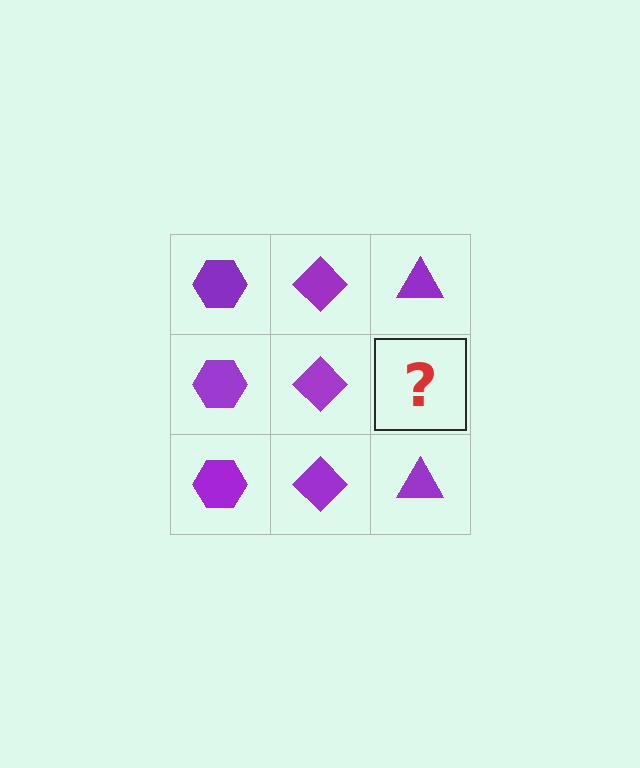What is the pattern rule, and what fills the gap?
The rule is that each column has a consistent shape. The gap should be filled with a purple triangle.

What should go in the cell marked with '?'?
The missing cell should contain a purple triangle.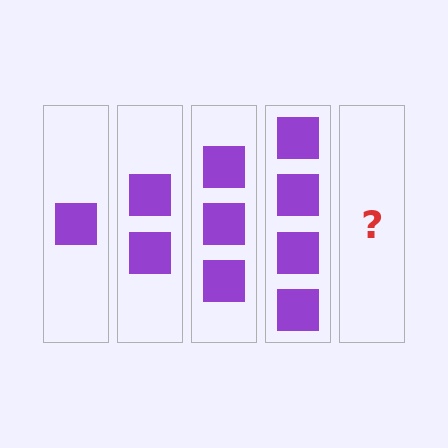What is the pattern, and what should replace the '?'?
The pattern is that each step adds one more square. The '?' should be 5 squares.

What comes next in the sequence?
The next element should be 5 squares.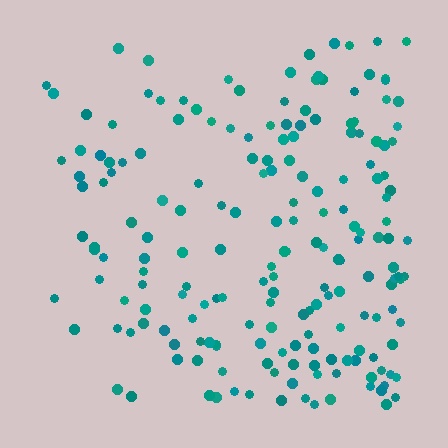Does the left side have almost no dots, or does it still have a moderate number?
Still a moderate number, just noticeably fewer than the right.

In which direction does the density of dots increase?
From left to right, with the right side densest.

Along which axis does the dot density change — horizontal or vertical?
Horizontal.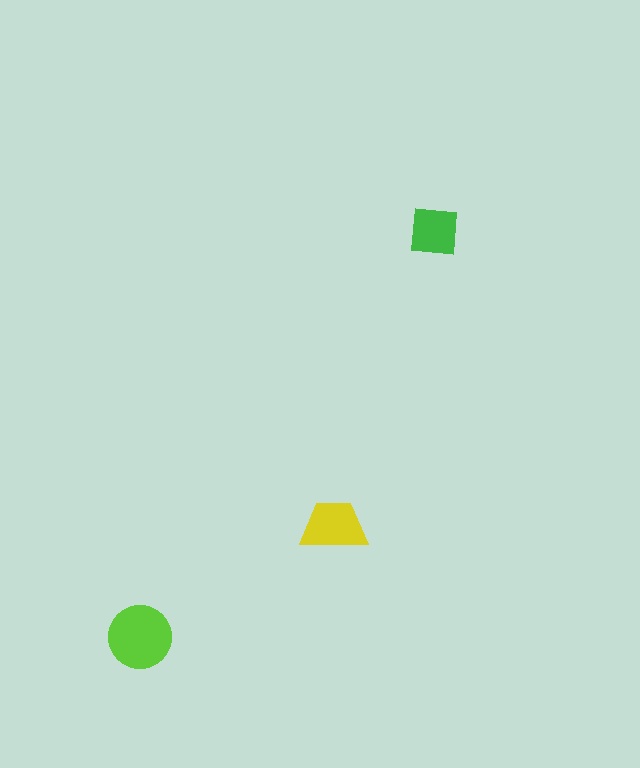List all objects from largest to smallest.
The lime circle, the yellow trapezoid, the green square.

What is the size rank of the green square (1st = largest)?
3rd.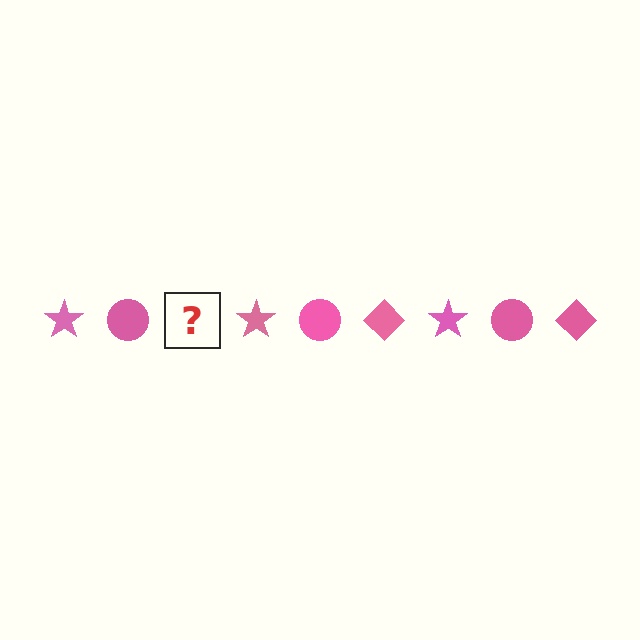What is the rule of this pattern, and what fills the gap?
The rule is that the pattern cycles through star, circle, diamond shapes in pink. The gap should be filled with a pink diamond.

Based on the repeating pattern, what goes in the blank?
The blank should be a pink diamond.